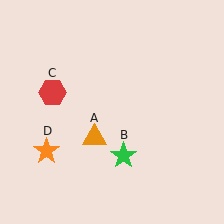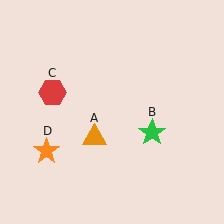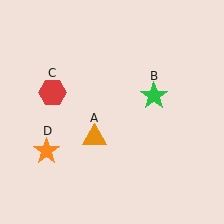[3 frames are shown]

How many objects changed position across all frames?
1 object changed position: green star (object B).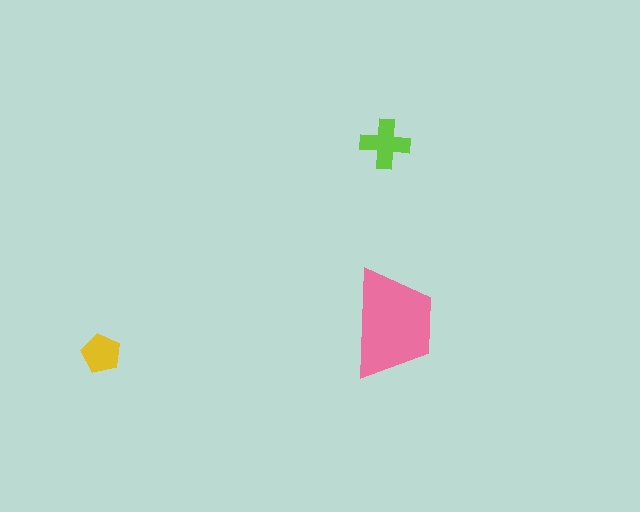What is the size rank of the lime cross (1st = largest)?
2nd.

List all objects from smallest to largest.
The yellow pentagon, the lime cross, the pink trapezoid.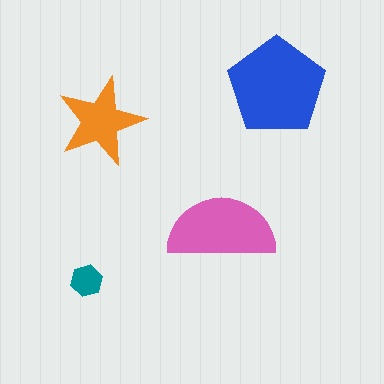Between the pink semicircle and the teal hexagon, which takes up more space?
The pink semicircle.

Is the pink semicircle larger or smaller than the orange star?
Larger.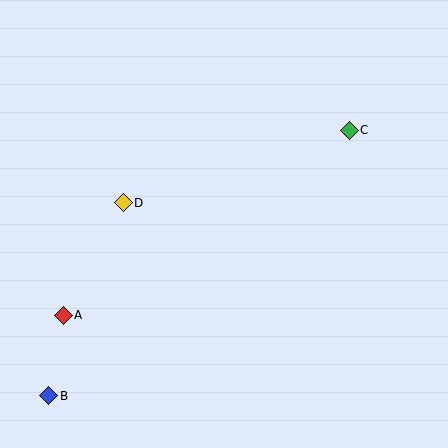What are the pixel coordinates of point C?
Point C is at (349, 130).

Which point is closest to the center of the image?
Point D at (123, 203) is closest to the center.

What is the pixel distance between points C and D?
The distance between C and D is 237 pixels.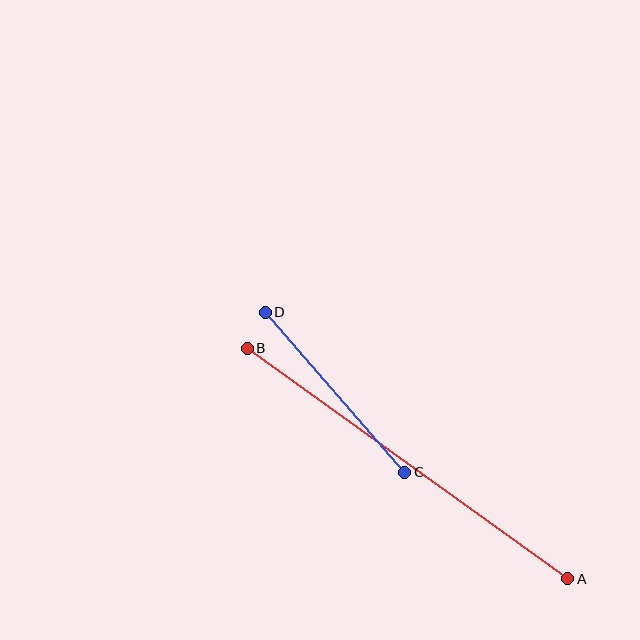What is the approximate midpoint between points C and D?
The midpoint is at approximately (335, 392) pixels.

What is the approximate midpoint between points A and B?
The midpoint is at approximately (408, 464) pixels.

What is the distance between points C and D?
The distance is approximately 212 pixels.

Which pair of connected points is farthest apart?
Points A and B are farthest apart.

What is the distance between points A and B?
The distance is approximately 395 pixels.